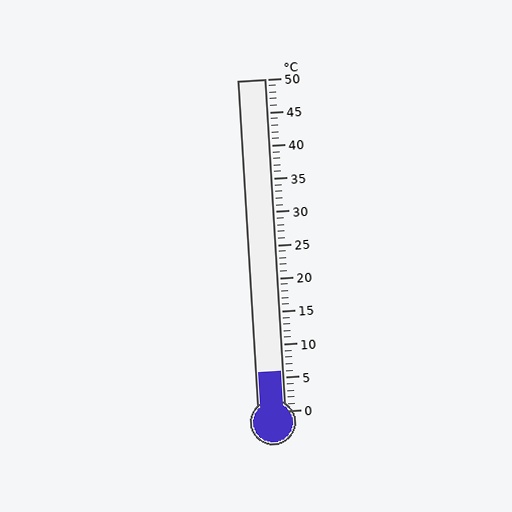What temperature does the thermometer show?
The thermometer shows approximately 6°C.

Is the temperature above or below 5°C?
The temperature is above 5°C.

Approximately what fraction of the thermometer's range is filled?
The thermometer is filled to approximately 10% of its range.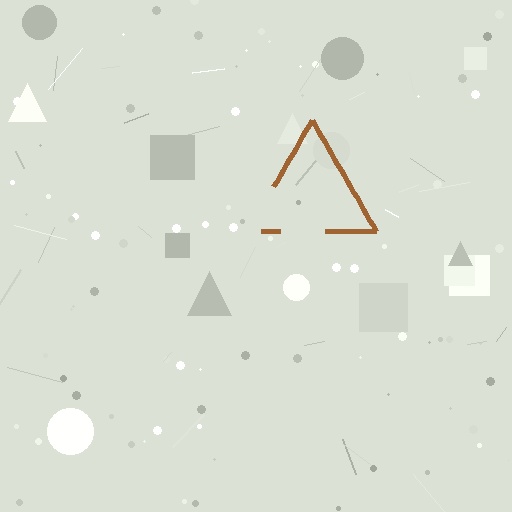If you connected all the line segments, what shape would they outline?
They would outline a triangle.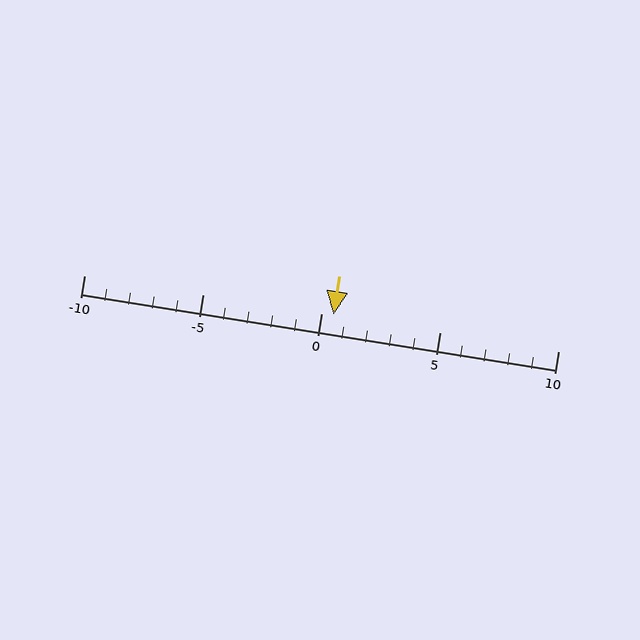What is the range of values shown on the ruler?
The ruler shows values from -10 to 10.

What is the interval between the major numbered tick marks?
The major tick marks are spaced 5 units apart.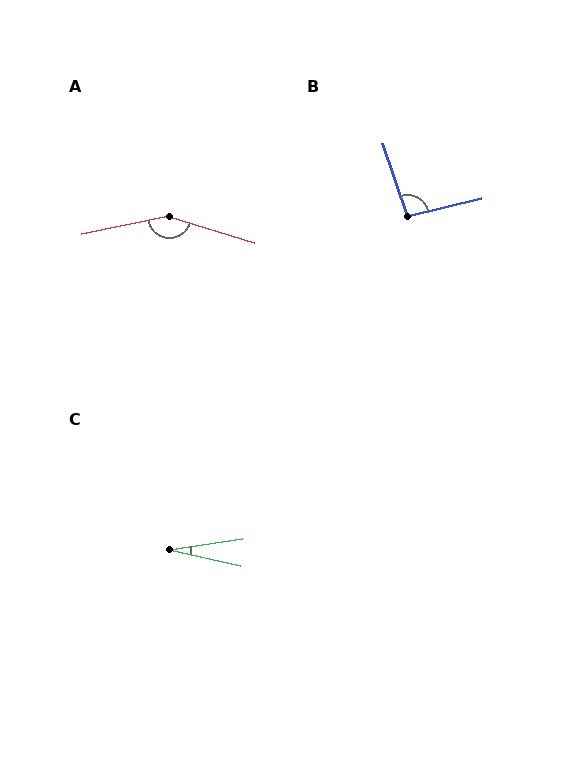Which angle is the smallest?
C, at approximately 21 degrees.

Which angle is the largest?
A, at approximately 152 degrees.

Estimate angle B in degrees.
Approximately 95 degrees.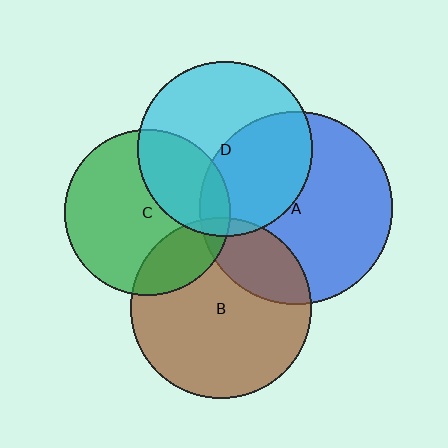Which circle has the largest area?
Circle A (blue).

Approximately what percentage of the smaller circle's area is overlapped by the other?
Approximately 45%.